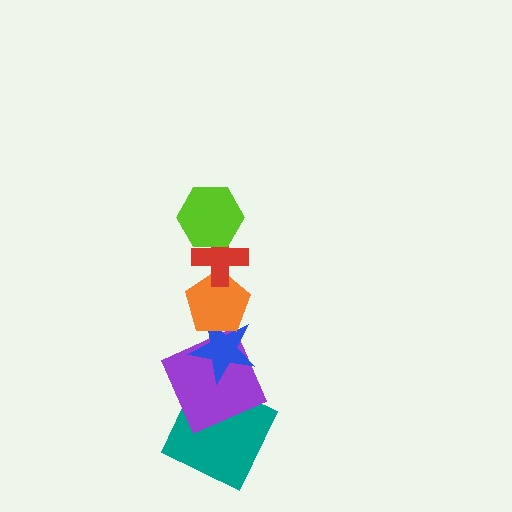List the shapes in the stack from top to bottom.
From top to bottom: the lime hexagon, the red cross, the orange pentagon, the blue star, the purple square, the teal square.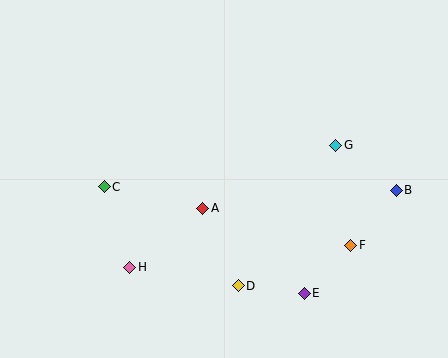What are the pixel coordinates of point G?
Point G is at (336, 145).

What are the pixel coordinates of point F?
Point F is at (351, 245).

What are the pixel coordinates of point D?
Point D is at (238, 286).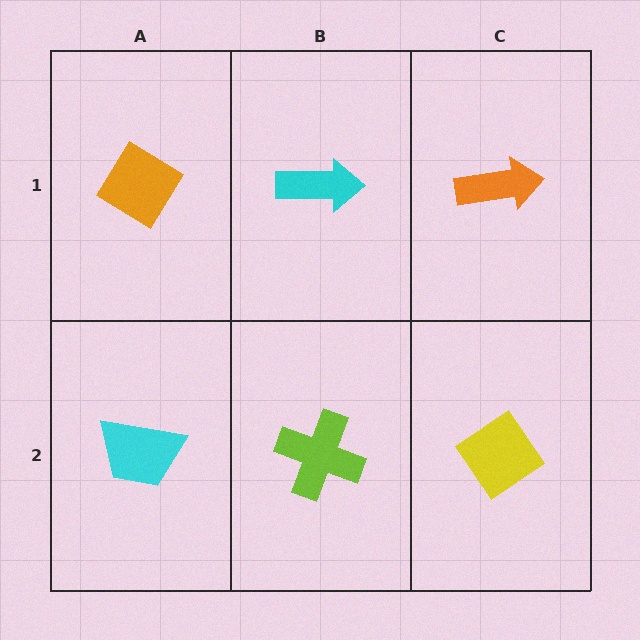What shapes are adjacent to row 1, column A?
A cyan trapezoid (row 2, column A), a cyan arrow (row 1, column B).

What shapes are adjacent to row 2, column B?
A cyan arrow (row 1, column B), a cyan trapezoid (row 2, column A), a yellow diamond (row 2, column C).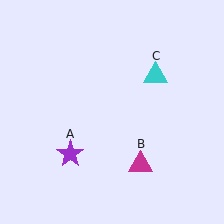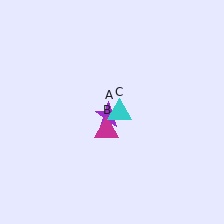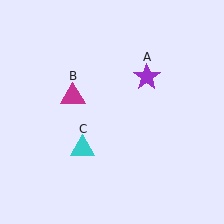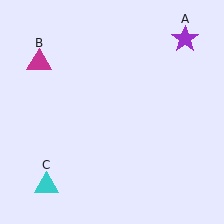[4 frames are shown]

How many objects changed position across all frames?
3 objects changed position: purple star (object A), magenta triangle (object B), cyan triangle (object C).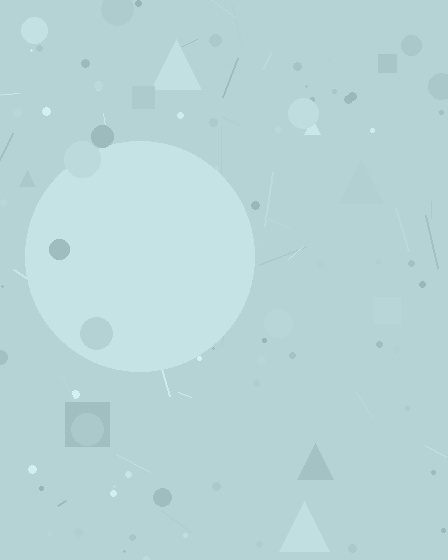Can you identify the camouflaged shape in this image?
The camouflaged shape is a circle.